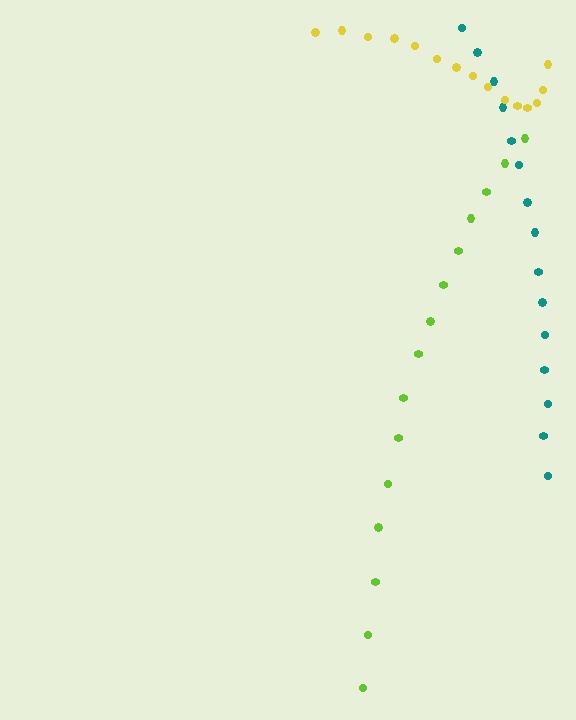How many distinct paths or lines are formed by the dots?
There are 3 distinct paths.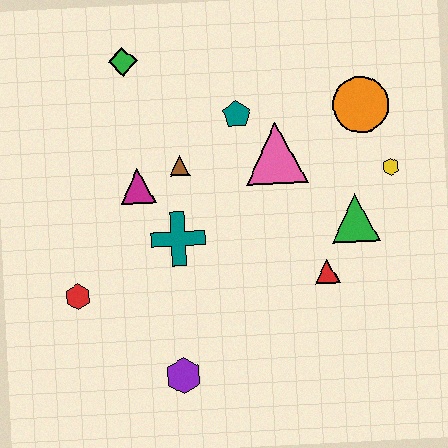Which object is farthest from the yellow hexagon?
The red hexagon is farthest from the yellow hexagon.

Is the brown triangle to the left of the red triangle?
Yes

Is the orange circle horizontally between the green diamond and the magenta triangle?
No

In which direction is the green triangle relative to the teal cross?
The green triangle is to the right of the teal cross.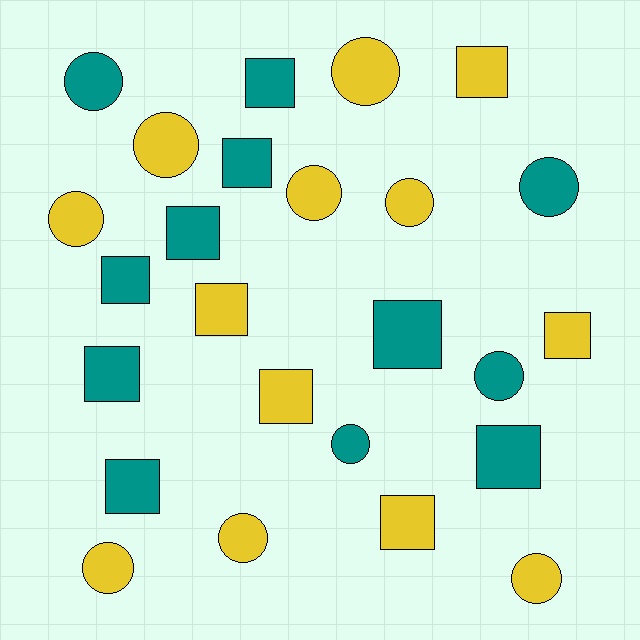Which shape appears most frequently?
Square, with 13 objects.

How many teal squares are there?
There are 8 teal squares.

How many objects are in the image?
There are 25 objects.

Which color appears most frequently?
Yellow, with 13 objects.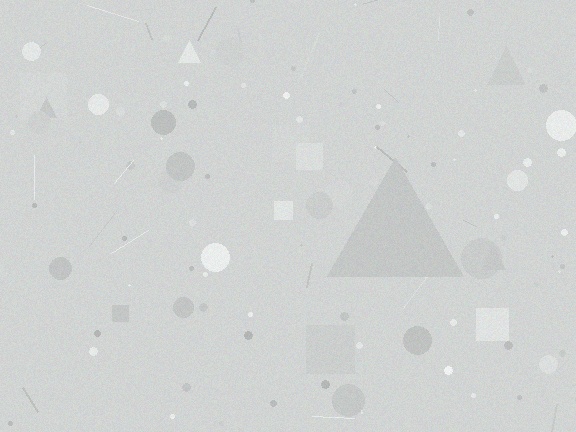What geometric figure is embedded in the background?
A triangle is embedded in the background.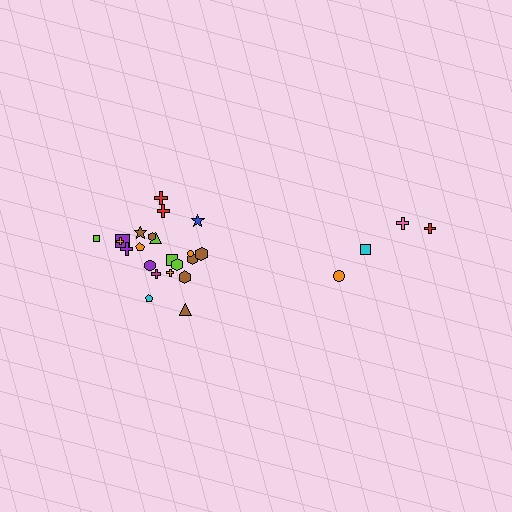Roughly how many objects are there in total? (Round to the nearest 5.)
Roughly 25 objects in total.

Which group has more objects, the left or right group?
The left group.